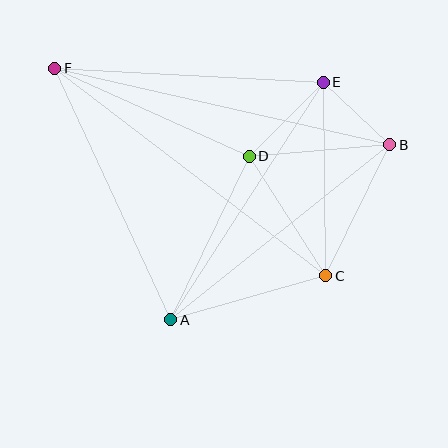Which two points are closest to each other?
Points B and E are closest to each other.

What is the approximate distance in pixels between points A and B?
The distance between A and B is approximately 281 pixels.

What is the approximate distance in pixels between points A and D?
The distance between A and D is approximately 181 pixels.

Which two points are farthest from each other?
Points B and F are farthest from each other.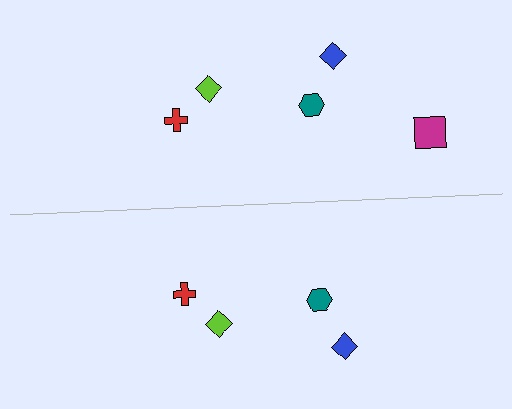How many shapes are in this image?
There are 9 shapes in this image.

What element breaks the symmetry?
A magenta square is missing from the bottom side.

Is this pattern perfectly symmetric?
No, the pattern is not perfectly symmetric. A magenta square is missing from the bottom side.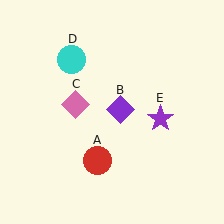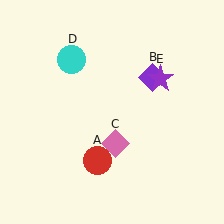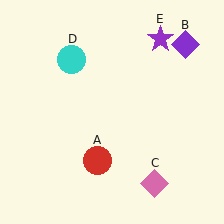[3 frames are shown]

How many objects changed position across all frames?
3 objects changed position: purple diamond (object B), pink diamond (object C), purple star (object E).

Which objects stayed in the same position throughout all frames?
Red circle (object A) and cyan circle (object D) remained stationary.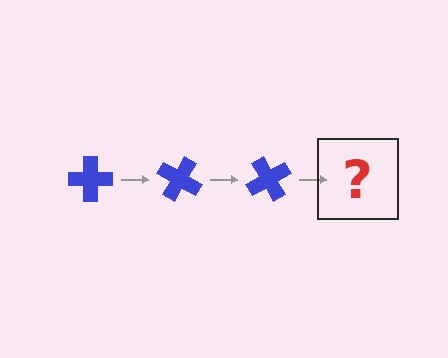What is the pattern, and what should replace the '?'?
The pattern is that the cross rotates 30 degrees each step. The '?' should be a blue cross rotated 90 degrees.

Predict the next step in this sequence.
The next step is a blue cross rotated 90 degrees.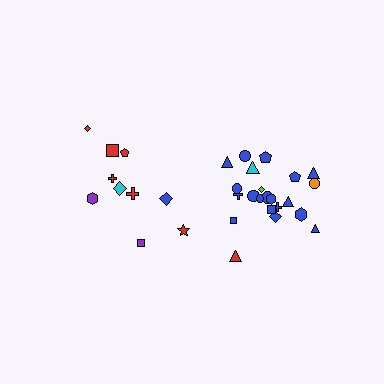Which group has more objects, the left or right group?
The right group.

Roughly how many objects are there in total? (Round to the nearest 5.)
Roughly 30 objects in total.